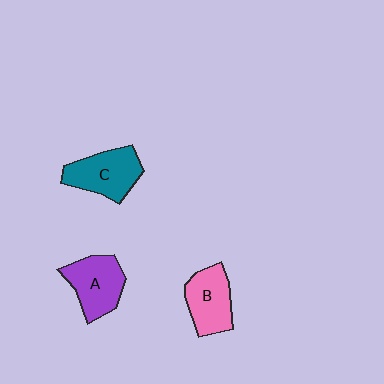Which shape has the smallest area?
Shape B (pink).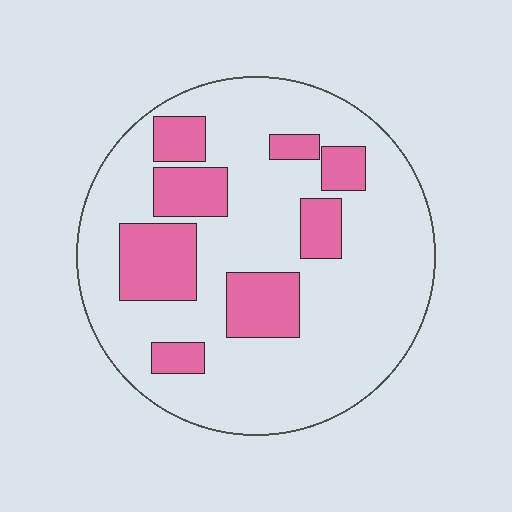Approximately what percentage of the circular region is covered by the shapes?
Approximately 25%.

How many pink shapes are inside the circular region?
8.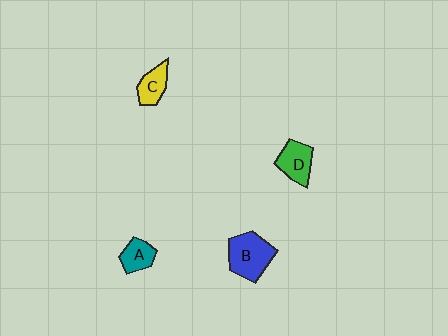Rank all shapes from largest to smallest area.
From largest to smallest: B (blue), D (green), C (yellow), A (teal).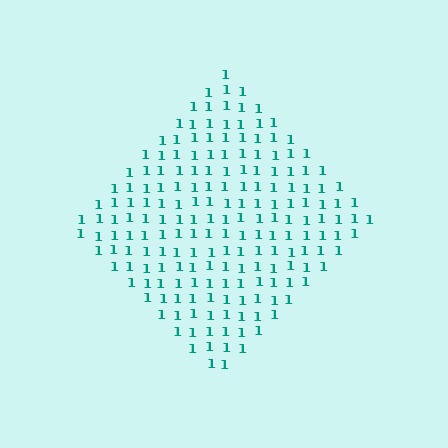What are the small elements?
The small elements are digit 1's.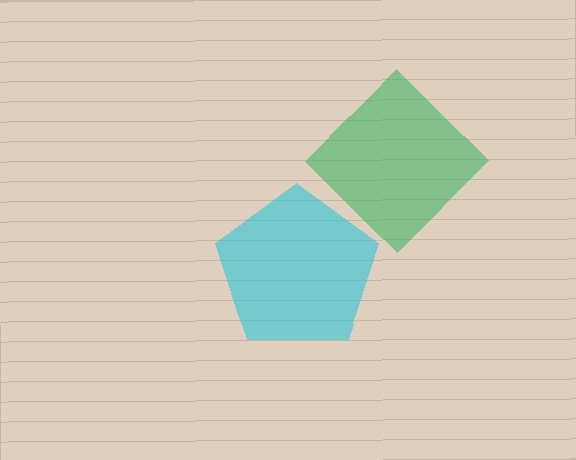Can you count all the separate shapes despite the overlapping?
Yes, there are 2 separate shapes.